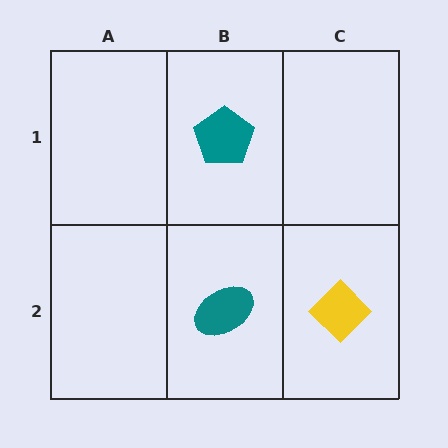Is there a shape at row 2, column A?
No, that cell is empty.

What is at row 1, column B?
A teal pentagon.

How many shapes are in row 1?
1 shape.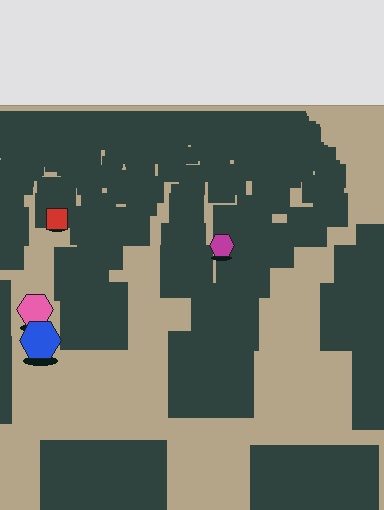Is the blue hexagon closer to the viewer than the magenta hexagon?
Yes. The blue hexagon is closer — you can tell from the texture gradient: the ground texture is coarser near it.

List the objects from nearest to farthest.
From nearest to farthest: the blue hexagon, the pink hexagon, the magenta hexagon, the red square.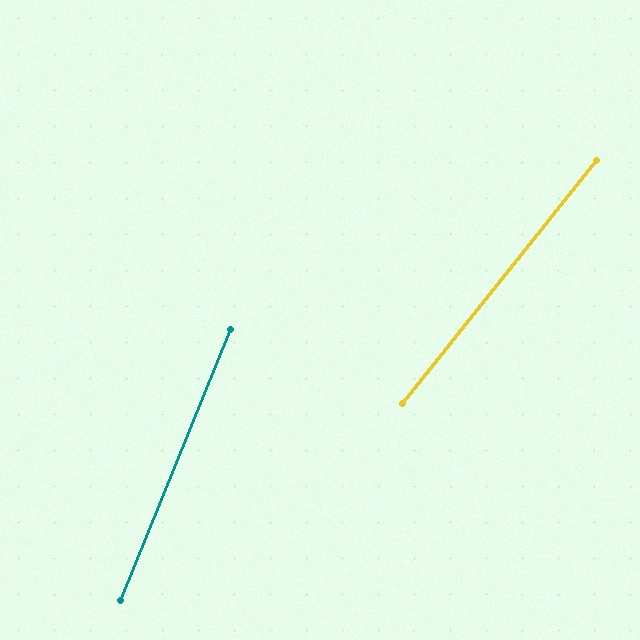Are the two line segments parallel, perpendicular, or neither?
Neither parallel nor perpendicular — they differ by about 16°.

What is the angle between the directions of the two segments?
Approximately 16 degrees.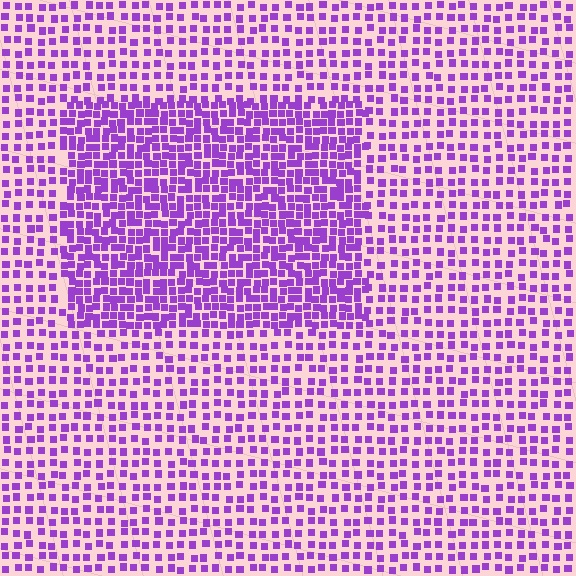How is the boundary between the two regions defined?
The boundary is defined by a change in element density (approximately 1.9x ratio). All elements are the same color, size, and shape.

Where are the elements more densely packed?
The elements are more densely packed inside the rectangle boundary.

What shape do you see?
I see a rectangle.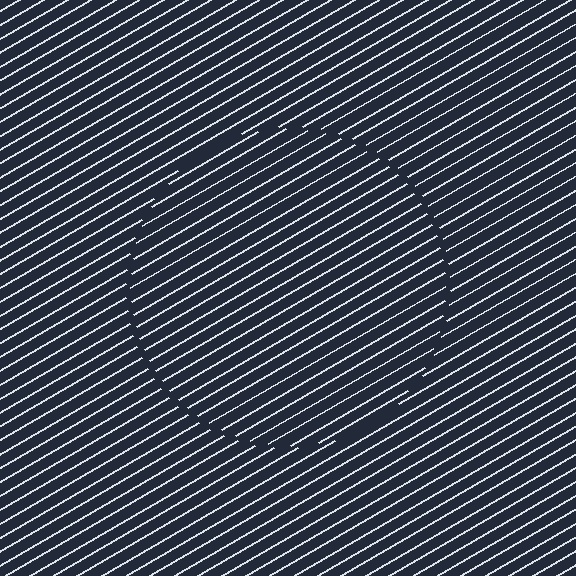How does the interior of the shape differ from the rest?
The interior of the shape contains the same grating, shifted by half a period — the contour is defined by the phase discontinuity where line-ends from the inner and outer gratings abut.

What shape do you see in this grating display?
An illusory circle. The interior of the shape contains the same grating, shifted by half a period — the contour is defined by the phase discontinuity where line-ends from the inner and outer gratings abut.